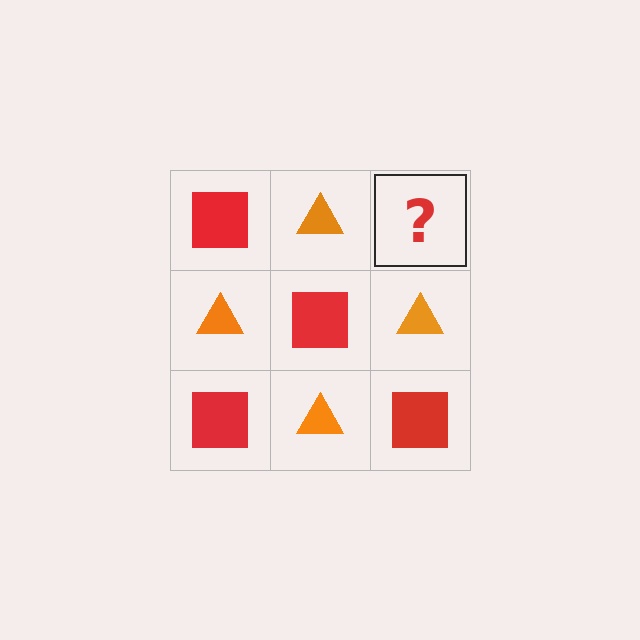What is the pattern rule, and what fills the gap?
The rule is that it alternates red square and orange triangle in a checkerboard pattern. The gap should be filled with a red square.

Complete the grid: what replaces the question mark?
The question mark should be replaced with a red square.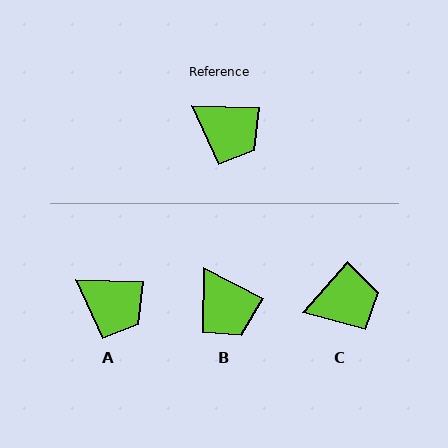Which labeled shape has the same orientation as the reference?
A.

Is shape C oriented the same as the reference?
No, it is off by about 50 degrees.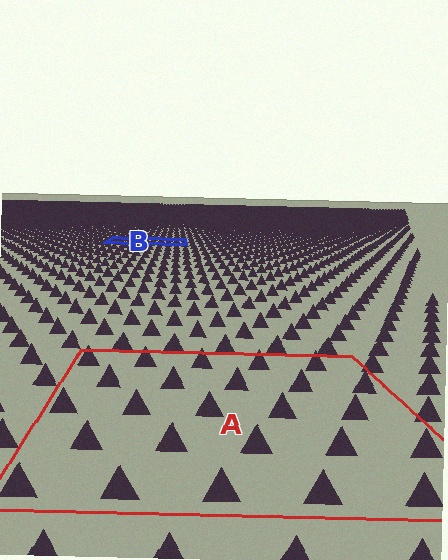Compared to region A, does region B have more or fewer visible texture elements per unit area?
Region B has more texture elements per unit area — they are packed more densely because it is farther away.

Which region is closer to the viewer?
Region A is closer. The texture elements there are larger and more spread out.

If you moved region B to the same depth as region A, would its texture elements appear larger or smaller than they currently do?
They would appear larger. At a closer depth, the same texture elements are projected at a bigger on-screen size.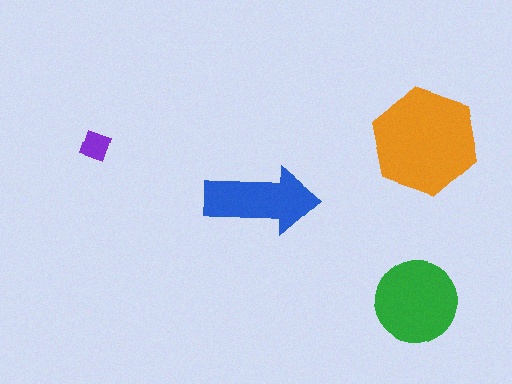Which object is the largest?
The orange hexagon.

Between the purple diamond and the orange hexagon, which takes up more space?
The orange hexagon.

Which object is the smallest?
The purple diamond.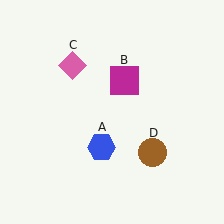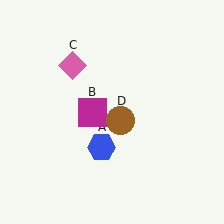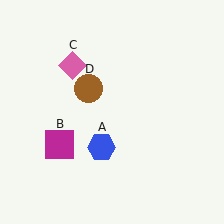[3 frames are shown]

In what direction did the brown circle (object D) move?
The brown circle (object D) moved up and to the left.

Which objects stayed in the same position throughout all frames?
Blue hexagon (object A) and pink diamond (object C) remained stationary.